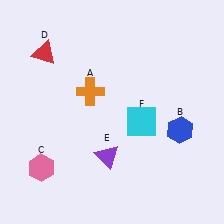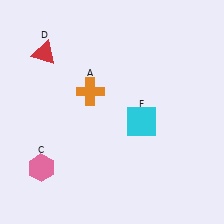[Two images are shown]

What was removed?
The blue hexagon (B), the purple triangle (E) were removed in Image 2.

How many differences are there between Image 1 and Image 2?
There are 2 differences between the two images.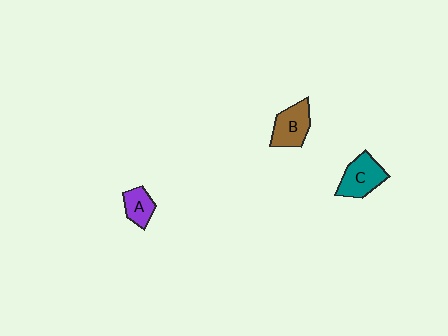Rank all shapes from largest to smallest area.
From largest to smallest: C (teal), B (brown), A (purple).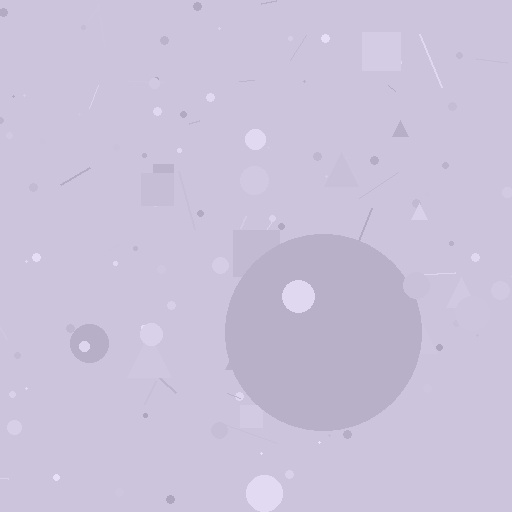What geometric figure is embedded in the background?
A circle is embedded in the background.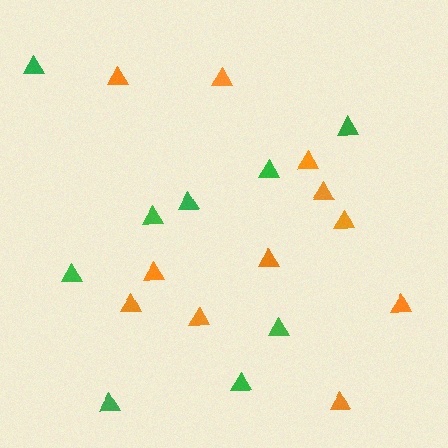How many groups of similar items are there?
There are 2 groups: one group of green triangles (9) and one group of orange triangles (11).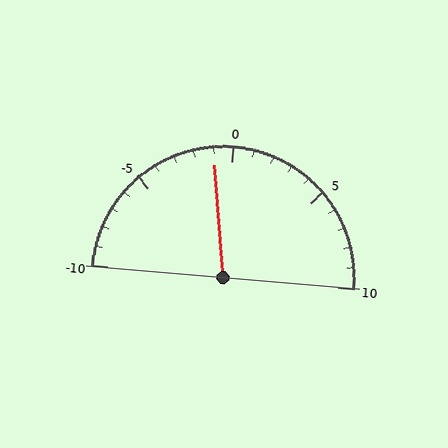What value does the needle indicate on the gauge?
The needle indicates approximately -1.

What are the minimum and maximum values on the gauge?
The gauge ranges from -10 to 10.